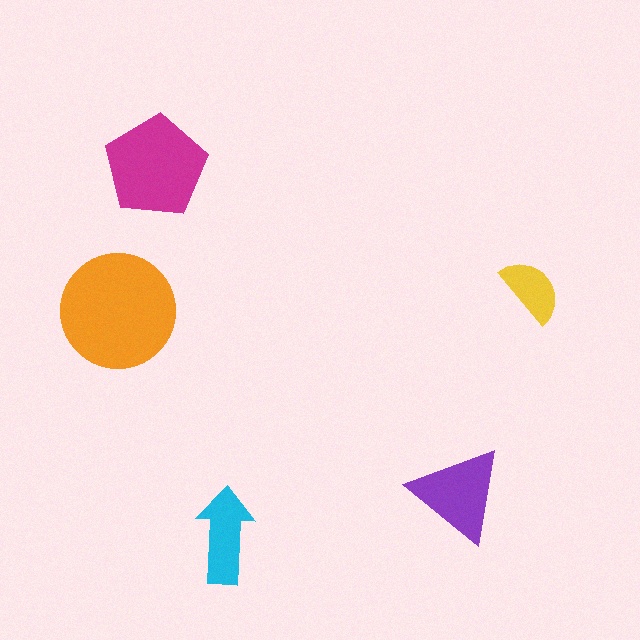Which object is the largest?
The orange circle.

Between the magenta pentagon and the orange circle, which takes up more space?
The orange circle.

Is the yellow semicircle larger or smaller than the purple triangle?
Smaller.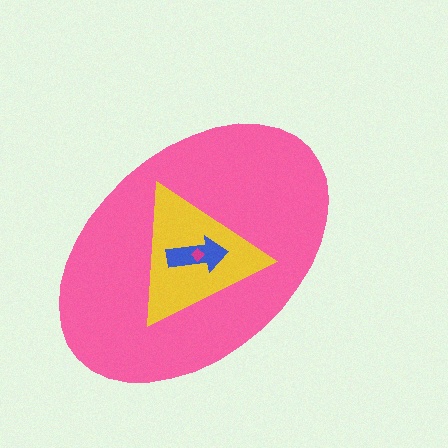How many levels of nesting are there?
4.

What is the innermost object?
The magenta diamond.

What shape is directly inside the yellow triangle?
The blue arrow.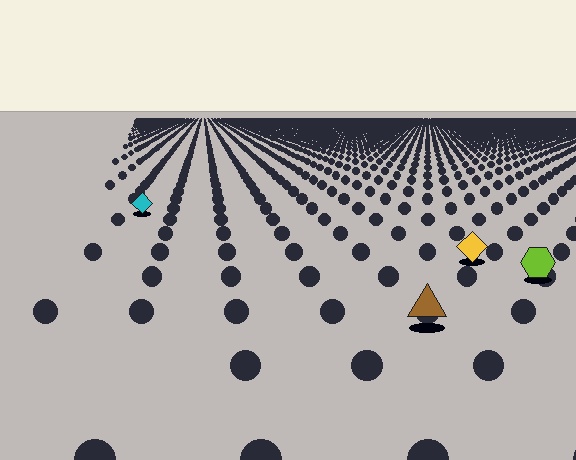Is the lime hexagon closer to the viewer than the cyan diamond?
Yes. The lime hexagon is closer — you can tell from the texture gradient: the ground texture is coarser near it.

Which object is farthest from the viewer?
The cyan diamond is farthest from the viewer. It appears smaller and the ground texture around it is denser.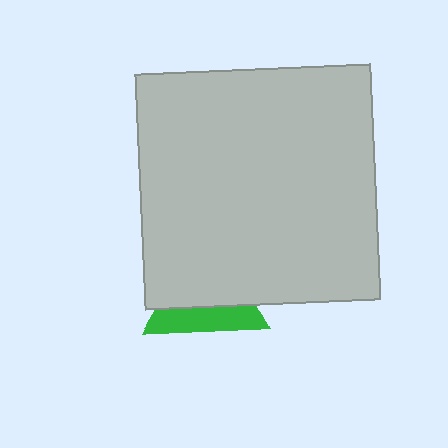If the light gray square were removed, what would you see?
You would see the complete green triangle.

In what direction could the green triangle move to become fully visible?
The green triangle could move down. That would shift it out from behind the light gray square entirely.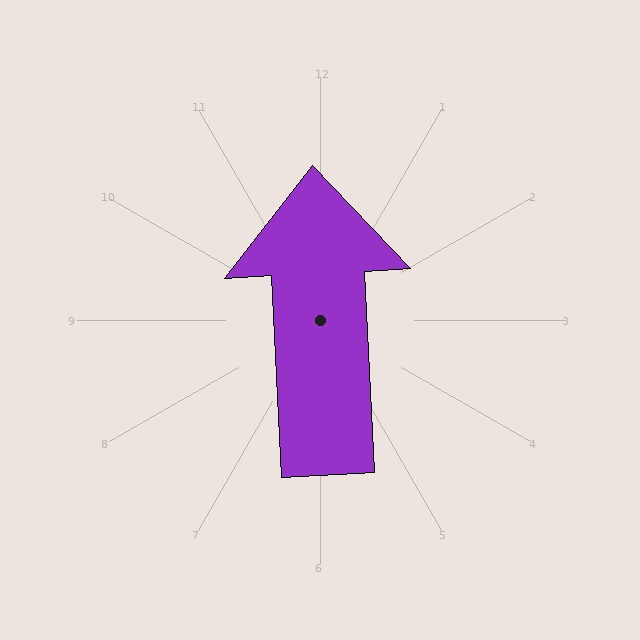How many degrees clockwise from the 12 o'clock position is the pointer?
Approximately 357 degrees.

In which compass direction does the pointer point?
North.